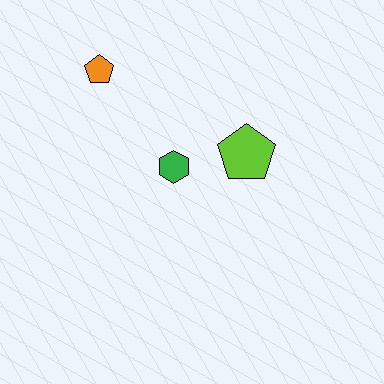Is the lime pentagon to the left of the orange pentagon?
No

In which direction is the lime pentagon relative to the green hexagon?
The lime pentagon is to the right of the green hexagon.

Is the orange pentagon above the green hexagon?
Yes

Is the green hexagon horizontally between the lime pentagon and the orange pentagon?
Yes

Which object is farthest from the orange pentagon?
The lime pentagon is farthest from the orange pentagon.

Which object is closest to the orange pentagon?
The green hexagon is closest to the orange pentagon.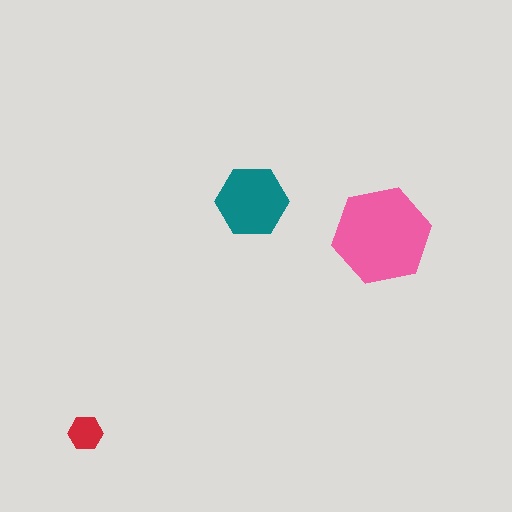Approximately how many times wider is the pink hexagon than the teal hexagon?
About 1.5 times wider.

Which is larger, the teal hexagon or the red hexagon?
The teal one.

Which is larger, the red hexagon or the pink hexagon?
The pink one.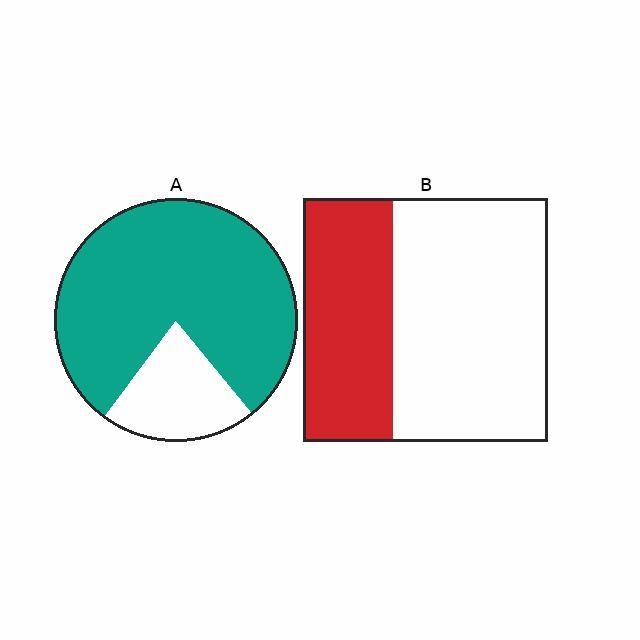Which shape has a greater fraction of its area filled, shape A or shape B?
Shape A.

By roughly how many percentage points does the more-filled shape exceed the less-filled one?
By roughly 40 percentage points (A over B).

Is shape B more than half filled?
No.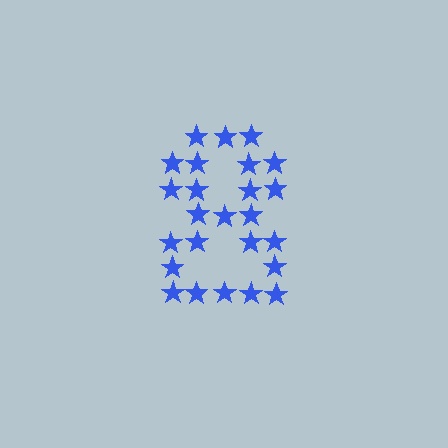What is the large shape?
The large shape is the digit 8.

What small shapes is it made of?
It is made of small stars.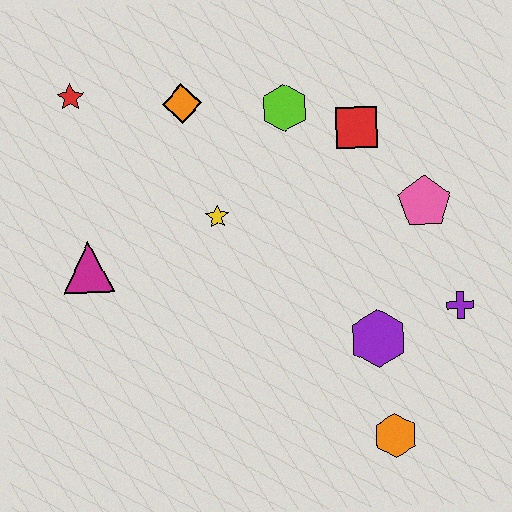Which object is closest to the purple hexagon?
The purple cross is closest to the purple hexagon.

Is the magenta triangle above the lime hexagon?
No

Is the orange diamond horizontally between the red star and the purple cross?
Yes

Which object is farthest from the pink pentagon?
The red star is farthest from the pink pentagon.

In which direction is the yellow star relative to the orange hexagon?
The yellow star is above the orange hexagon.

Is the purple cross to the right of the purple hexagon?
Yes